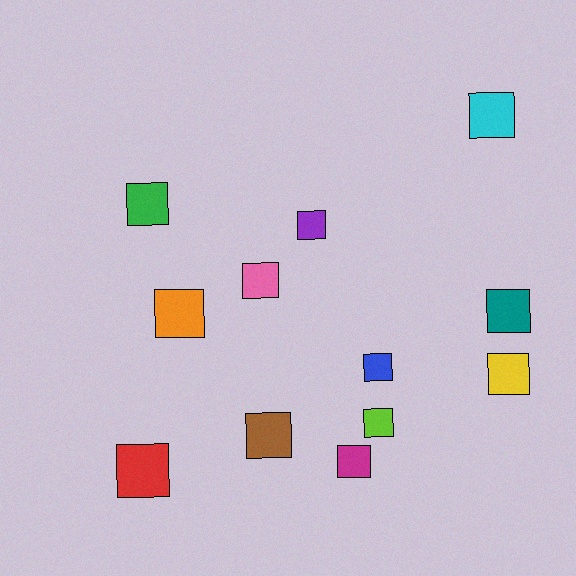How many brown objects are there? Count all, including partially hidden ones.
There is 1 brown object.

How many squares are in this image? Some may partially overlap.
There are 12 squares.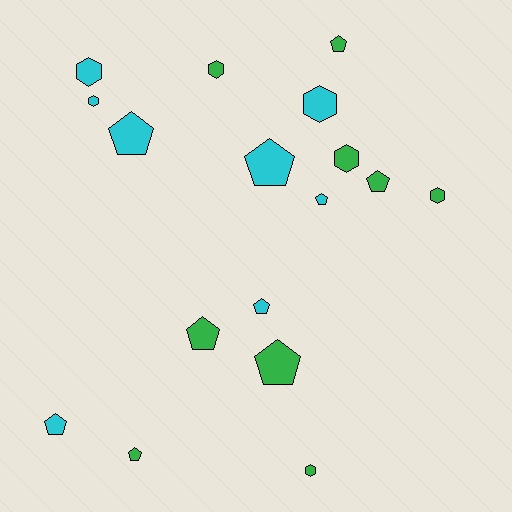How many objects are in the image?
There are 17 objects.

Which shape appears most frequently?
Pentagon, with 10 objects.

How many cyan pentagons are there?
There are 5 cyan pentagons.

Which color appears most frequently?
Green, with 9 objects.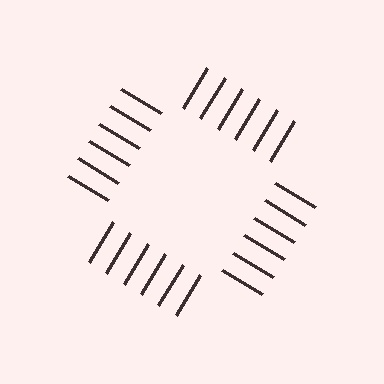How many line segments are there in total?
24 — 6 along each of the 4 edges.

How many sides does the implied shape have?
4 sides — the line-ends trace a square.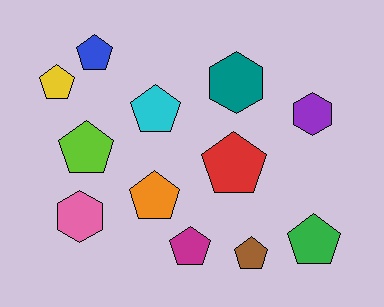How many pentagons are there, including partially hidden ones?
There are 9 pentagons.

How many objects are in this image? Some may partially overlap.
There are 12 objects.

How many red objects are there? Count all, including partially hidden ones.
There is 1 red object.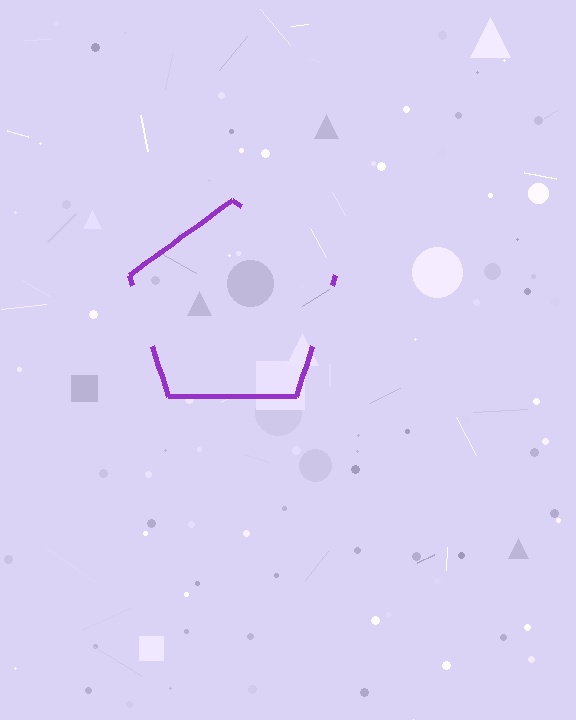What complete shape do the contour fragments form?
The contour fragments form a pentagon.